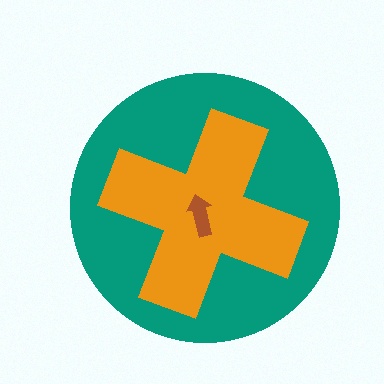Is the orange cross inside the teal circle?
Yes.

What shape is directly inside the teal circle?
The orange cross.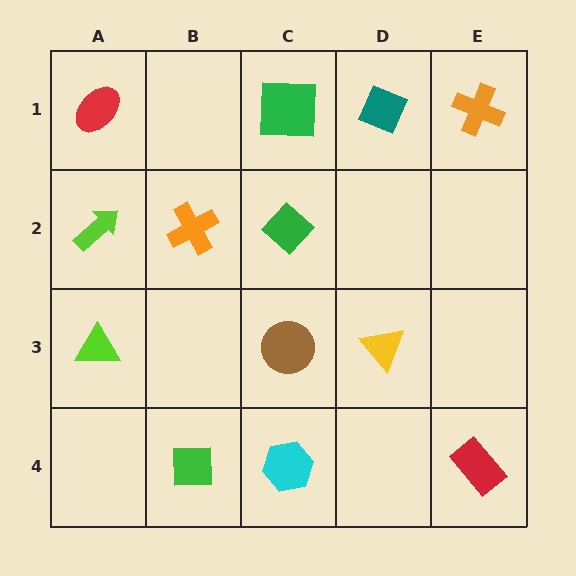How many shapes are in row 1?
4 shapes.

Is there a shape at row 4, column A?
No, that cell is empty.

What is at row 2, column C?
A green diamond.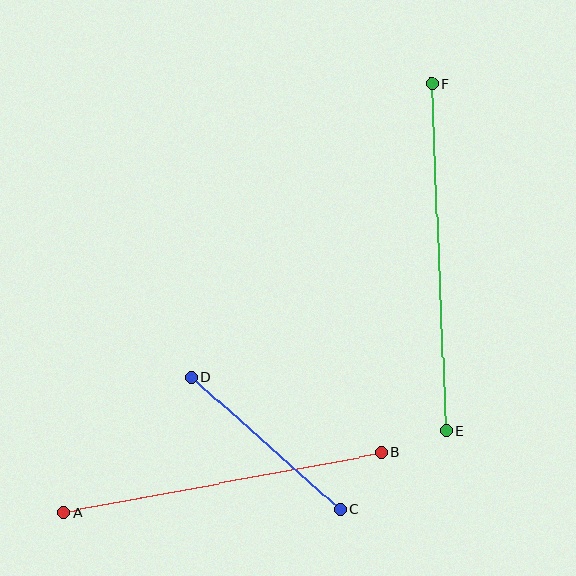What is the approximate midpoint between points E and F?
The midpoint is at approximately (439, 257) pixels.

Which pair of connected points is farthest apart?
Points E and F are farthest apart.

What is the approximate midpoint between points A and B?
The midpoint is at approximately (222, 482) pixels.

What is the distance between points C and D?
The distance is approximately 199 pixels.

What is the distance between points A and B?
The distance is approximately 324 pixels.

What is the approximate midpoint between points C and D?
The midpoint is at approximately (265, 443) pixels.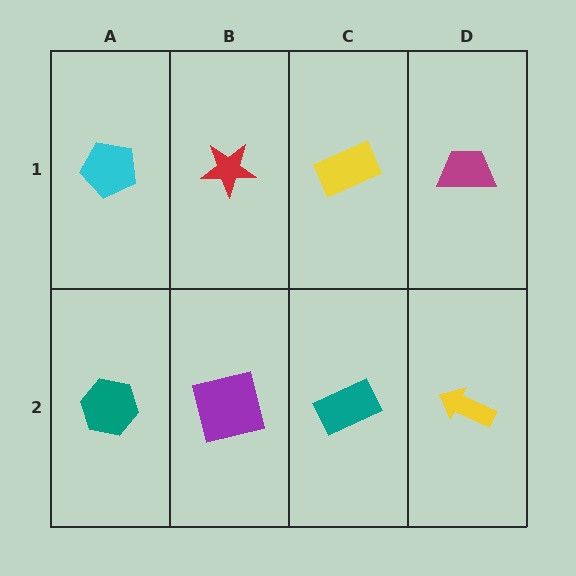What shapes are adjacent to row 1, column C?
A teal rectangle (row 2, column C), a red star (row 1, column B), a magenta trapezoid (row 1, column D).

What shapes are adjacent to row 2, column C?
A yellow rectangle (row 1, column C), a purple square (row 2, column B), a yellow arrow (row 2, column D).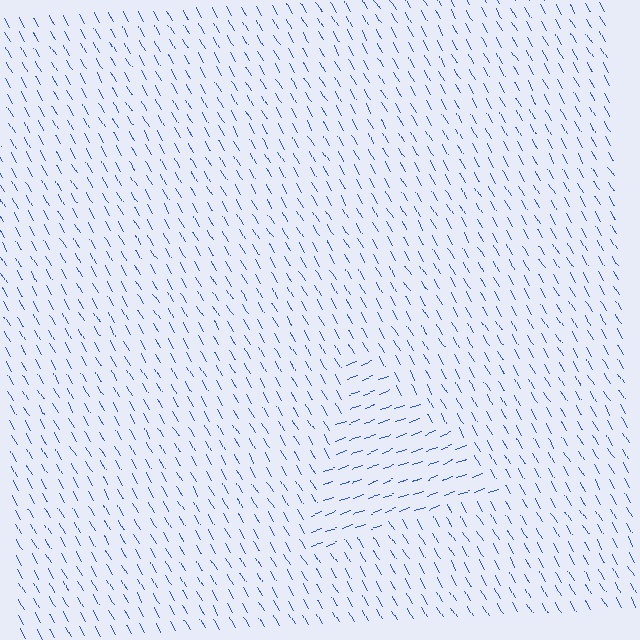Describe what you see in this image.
The image is filled with small blue line segments. A triangle region in the image has lines oriented differently from the surrounding lines, creating a visible texture boundary.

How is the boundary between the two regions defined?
The boundary is defined purely by a change in line orientation (approximately 80 degrees difference). All lines are the same color and thickness.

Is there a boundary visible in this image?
Yes, there is a texture boundary formed by a change in line orientation.